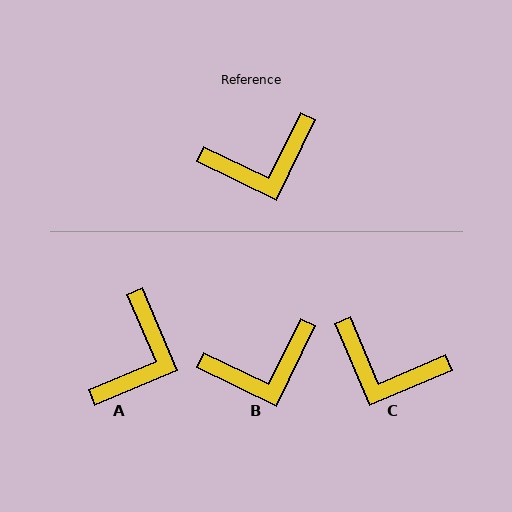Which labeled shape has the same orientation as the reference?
B.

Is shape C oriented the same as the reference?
No, it is off by about 41 degrees.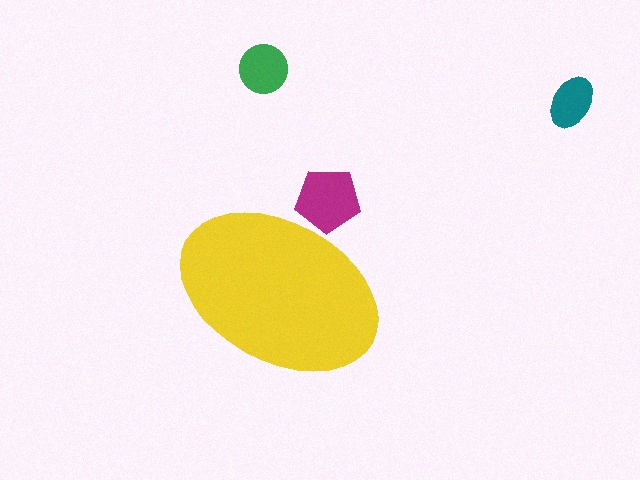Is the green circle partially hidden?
No, the green circle is fully visible.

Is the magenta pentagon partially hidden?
Yes, the magenta pentagon is partially hidden behind the yellow ellipse.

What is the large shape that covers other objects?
A yellow ellipse.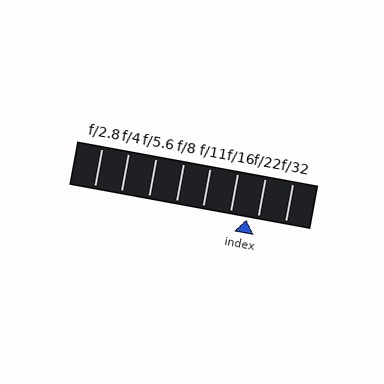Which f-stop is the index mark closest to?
The index mark is closest to f/22.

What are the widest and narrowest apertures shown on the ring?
The widest aperture shown is f/2.8 and the narrowest is f/32.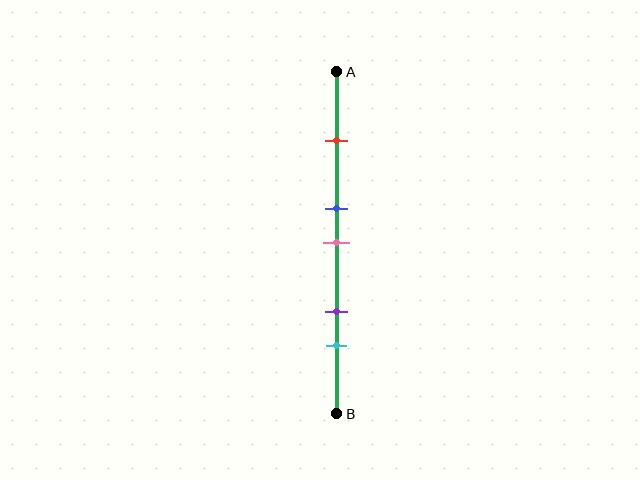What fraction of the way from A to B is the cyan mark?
The cyan mark is approximately 80% (0.8) of the way from A to B.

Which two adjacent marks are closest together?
The blue and pink marks are the closest adjacent pair.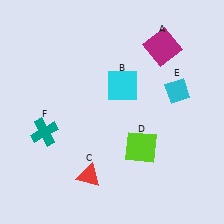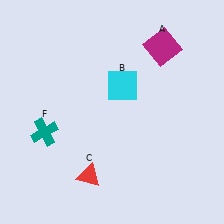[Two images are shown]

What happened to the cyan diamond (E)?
The cyan diamond (E) was removed in Image 2. It was in the top-right area of Image 1.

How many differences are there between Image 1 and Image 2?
There are 2 differences between the two images.